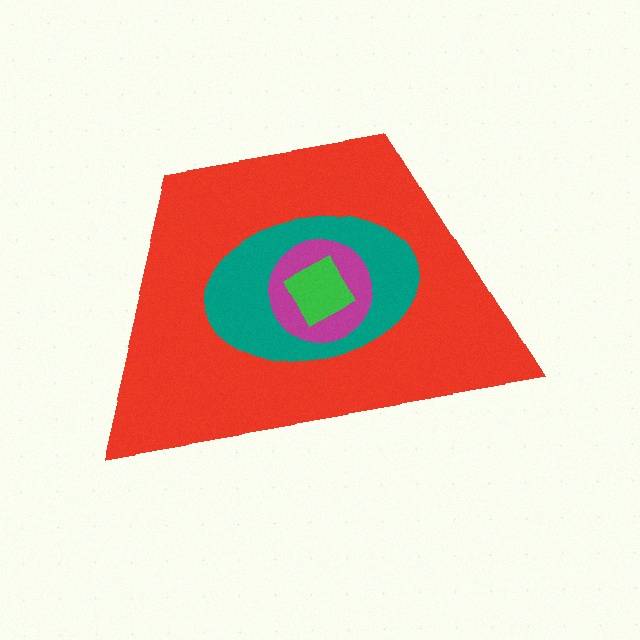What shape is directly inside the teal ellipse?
The magenta circle.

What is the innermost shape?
The green square.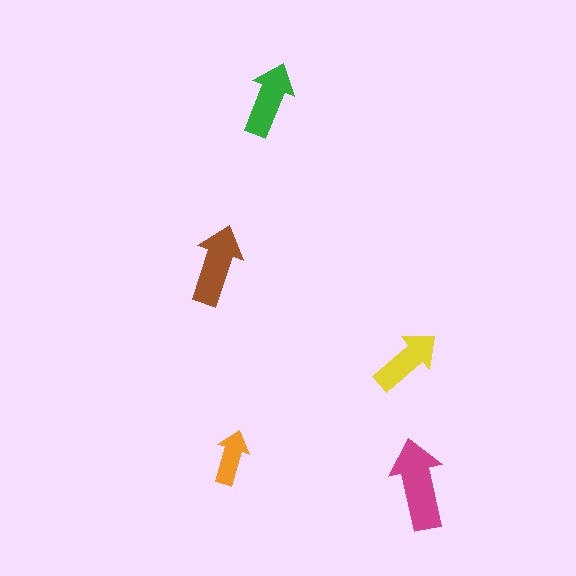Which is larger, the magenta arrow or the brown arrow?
The magenta one.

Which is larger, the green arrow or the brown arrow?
The brown one.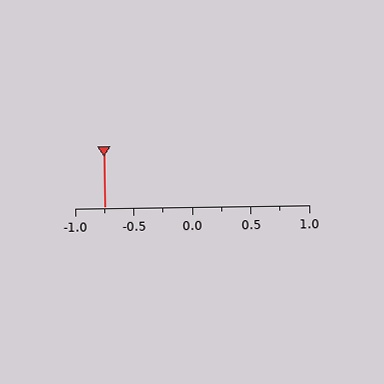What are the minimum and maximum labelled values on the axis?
The axis runs from -1.0 to 1.0.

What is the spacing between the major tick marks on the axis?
The major ticks are spaced 0.5 apart.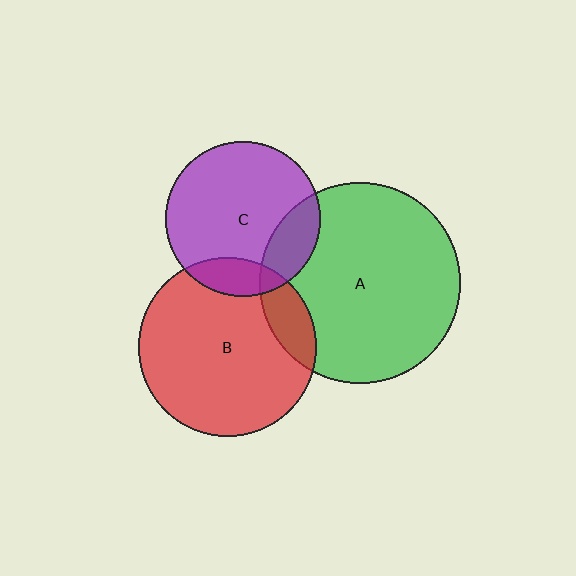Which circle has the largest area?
Circle A (green).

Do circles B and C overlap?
Yes.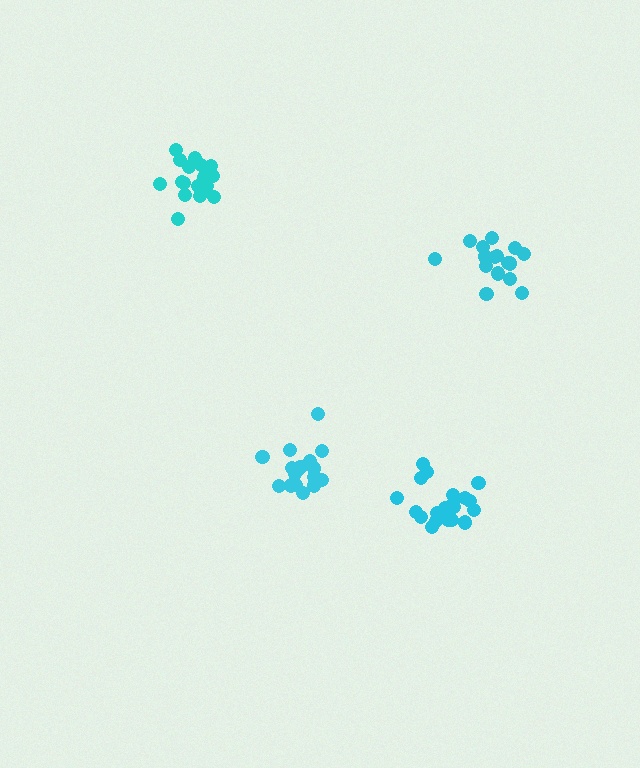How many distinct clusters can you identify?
There are 4 distinct clusters.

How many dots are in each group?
Group 1: 20 dots, Group 2: 16 dots, Group 3: 20 dots, Group 4: 17 dots (73 total).